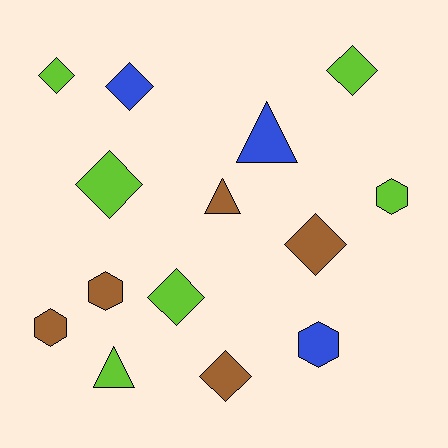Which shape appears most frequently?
Diamond, with 7 objects.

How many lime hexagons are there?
There is 1 lime hexagon.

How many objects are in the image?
There are 14 objects.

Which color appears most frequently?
Lime, with 6 objects.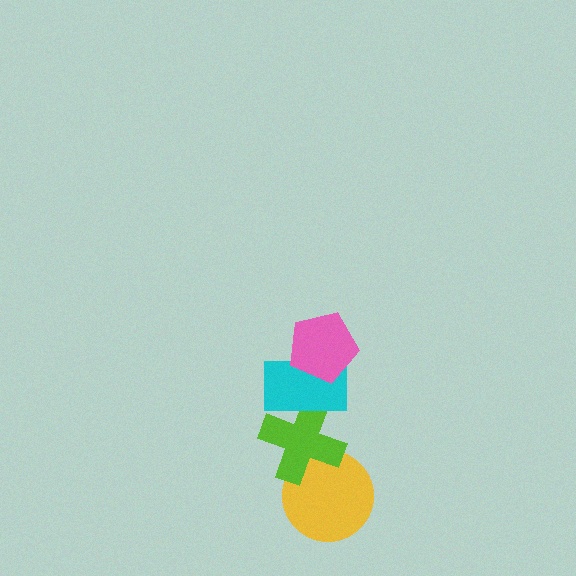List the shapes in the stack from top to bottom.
From top to bottom: the pink pentagon, the cyan rectangle, the lime cross, the yellow circle.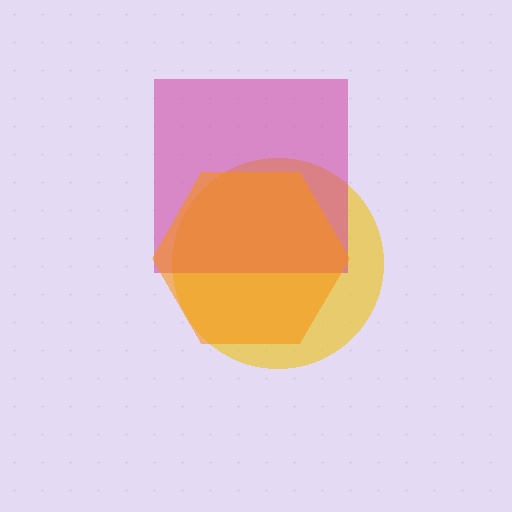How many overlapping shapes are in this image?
There are 3 overlapping shapes in the image.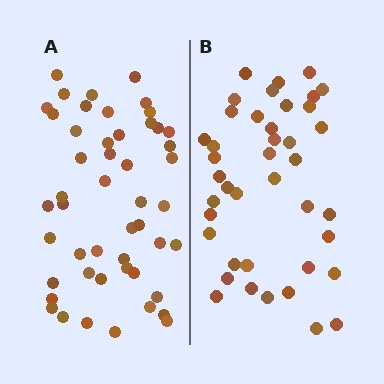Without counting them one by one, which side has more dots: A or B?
Region A (the left region) has more dots.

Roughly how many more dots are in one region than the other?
Region A has roughly 8 or so more dots than region B.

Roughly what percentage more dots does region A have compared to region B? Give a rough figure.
About 20% more.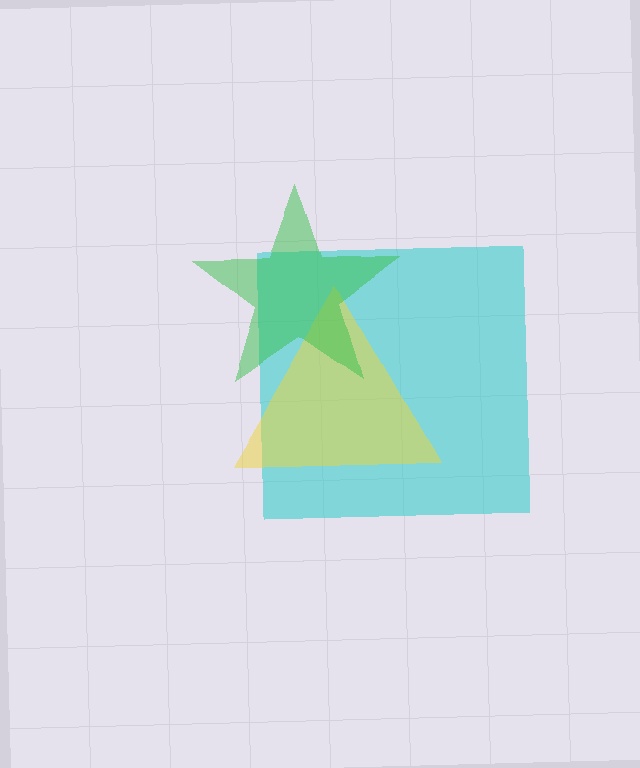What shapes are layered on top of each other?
The layered shapes are: a cyan square, a yellow triangle, a green star.